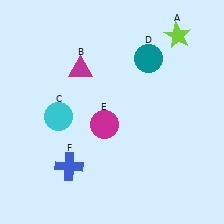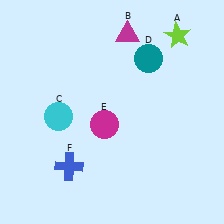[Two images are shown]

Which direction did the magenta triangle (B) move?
The magenta triangle (B) moved right.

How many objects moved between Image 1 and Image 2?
1 object moved between the two images.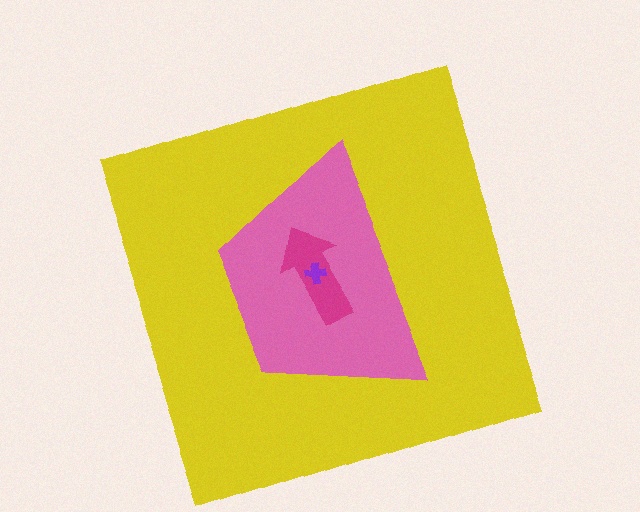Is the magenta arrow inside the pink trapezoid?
Yes.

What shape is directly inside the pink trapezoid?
The magenta arrow.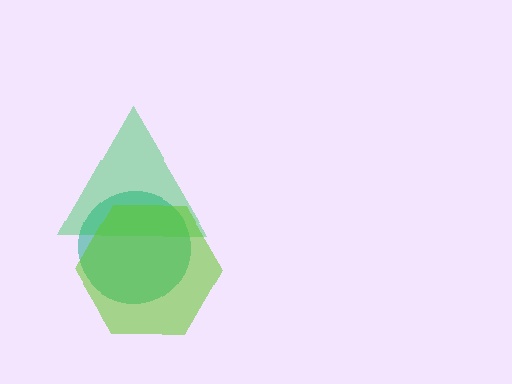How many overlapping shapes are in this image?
There are 3 overlapping shapes in the image.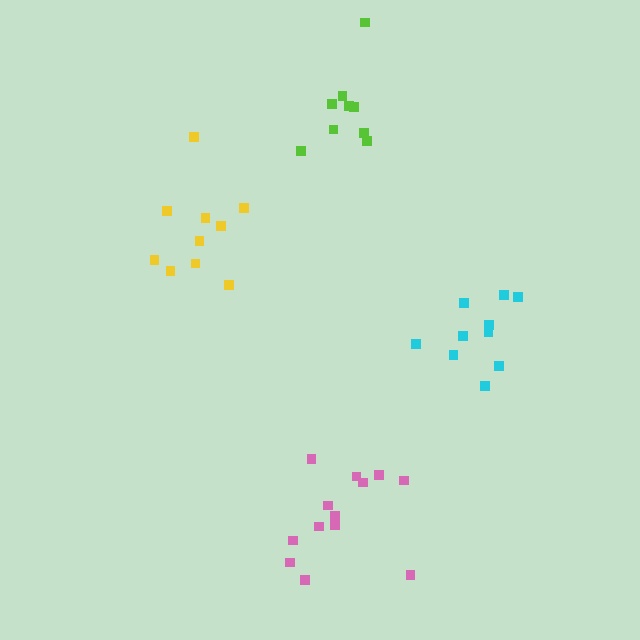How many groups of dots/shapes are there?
There are 4 groups.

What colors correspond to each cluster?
The clusters are colored: lime, pink, cyan, yellow.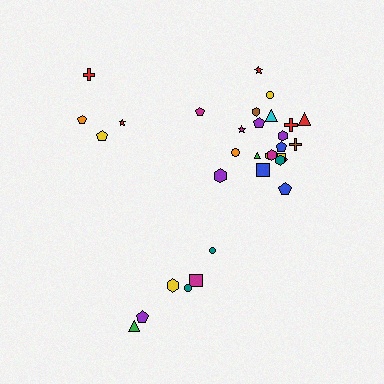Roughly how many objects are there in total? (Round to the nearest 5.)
Roughly 30 objects in total.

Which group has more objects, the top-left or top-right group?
The top-right group.